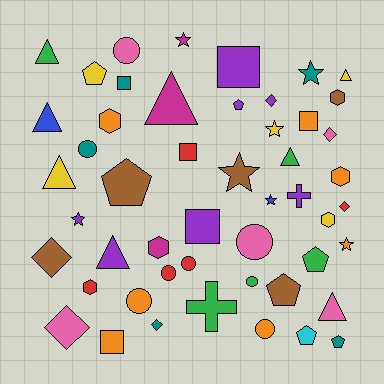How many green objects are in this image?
There are 5 green objects.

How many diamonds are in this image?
There are 6 diamonds.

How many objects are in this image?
There are 50 objects.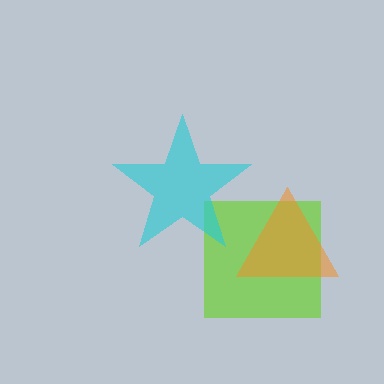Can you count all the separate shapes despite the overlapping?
Yes, there are 3 separate shapes.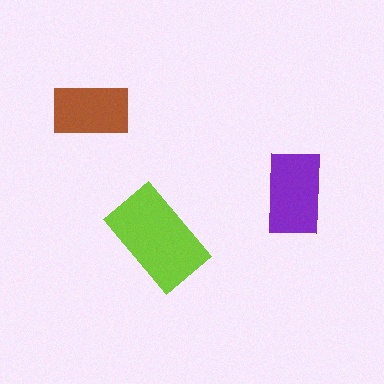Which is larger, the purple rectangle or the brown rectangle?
The purple one.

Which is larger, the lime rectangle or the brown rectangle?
The lime one.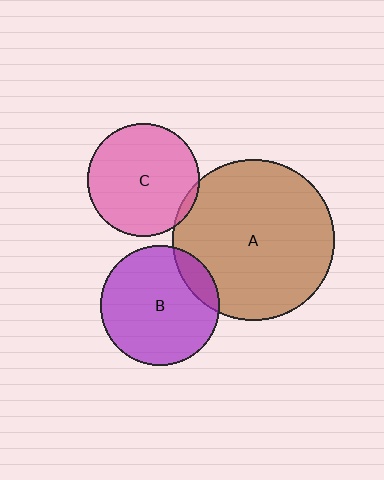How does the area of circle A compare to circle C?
Approximately 2.1 times.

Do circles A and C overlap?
Yes.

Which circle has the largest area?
Circle A (brown).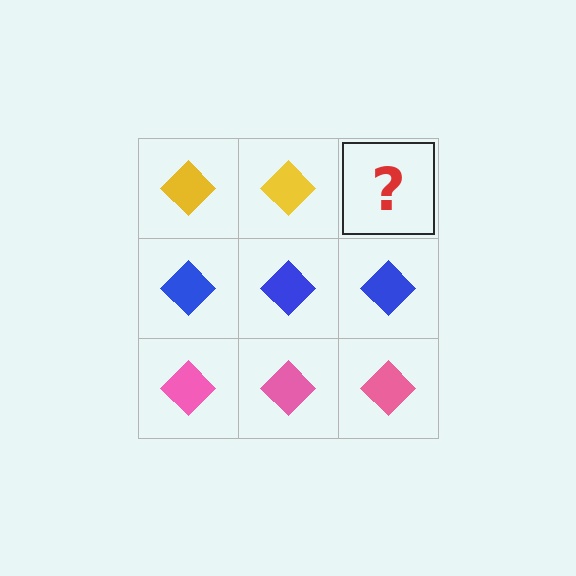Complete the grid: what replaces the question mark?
The question mark should be replaced with a yellow diamond.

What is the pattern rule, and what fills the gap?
The rule is that each row has a consistent color. The gap should be filled with a yellow diamond.